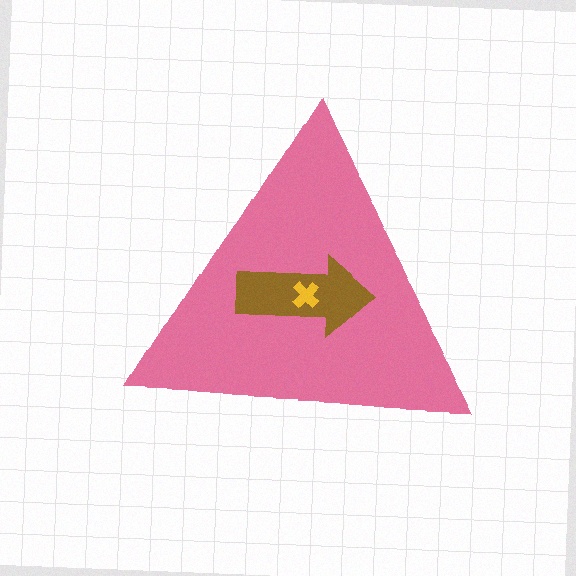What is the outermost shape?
The pink triangle.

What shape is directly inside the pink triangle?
The brown arrow.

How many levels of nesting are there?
3.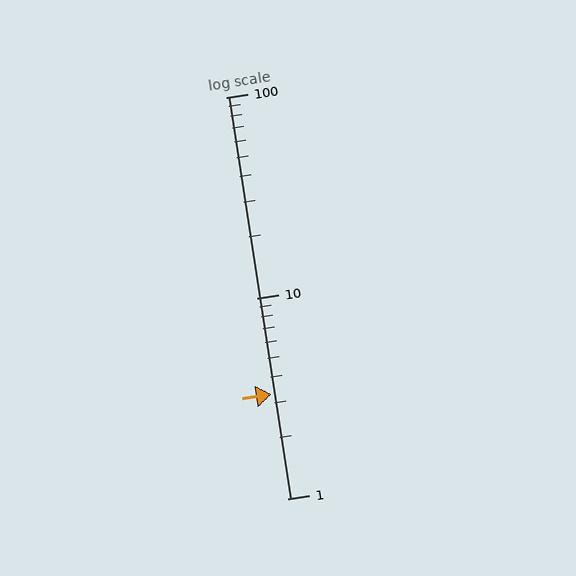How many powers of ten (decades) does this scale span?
The scale spans 2 decades, from 1 to 100.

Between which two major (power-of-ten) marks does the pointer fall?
The pointer is between 1 and 10.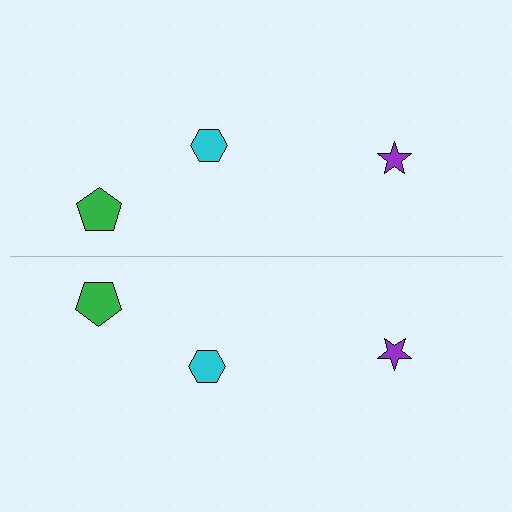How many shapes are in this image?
There are 6 shapes in this image.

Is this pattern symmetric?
Yes, this pattern has bilateral (reflection) symmetry.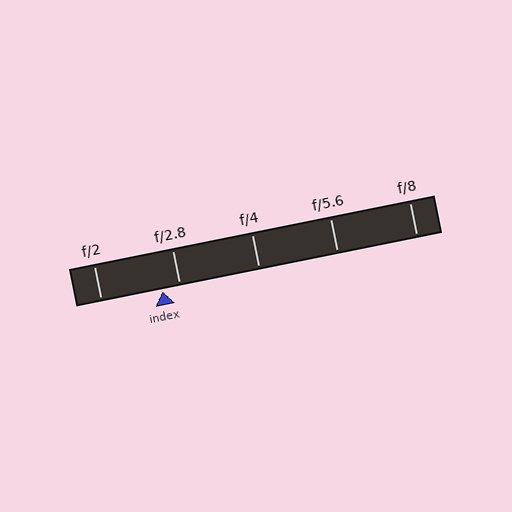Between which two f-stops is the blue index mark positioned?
The index mark is between f/2 and f/2.8.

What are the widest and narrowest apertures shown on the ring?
The widest aperture shown is f/2 and the narrowest is f/8.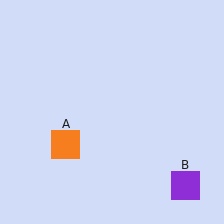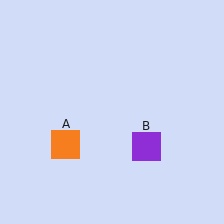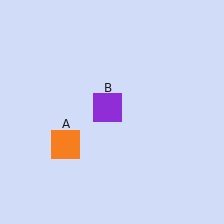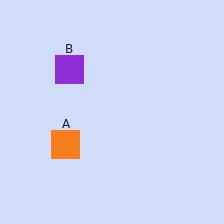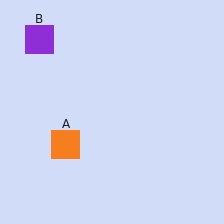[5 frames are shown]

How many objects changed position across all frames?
1 object changed position: purple square (object B).